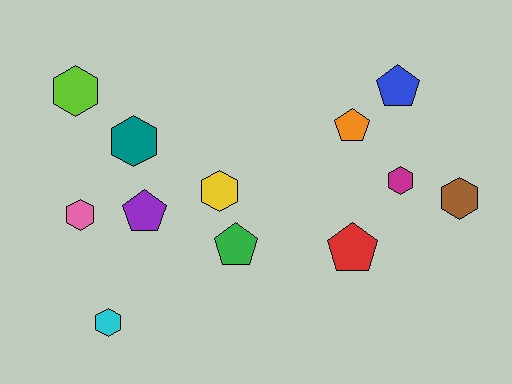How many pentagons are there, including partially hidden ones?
There are 5 pentagons.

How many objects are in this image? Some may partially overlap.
There are 12 objects.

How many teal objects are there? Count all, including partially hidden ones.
There is 1 teal object.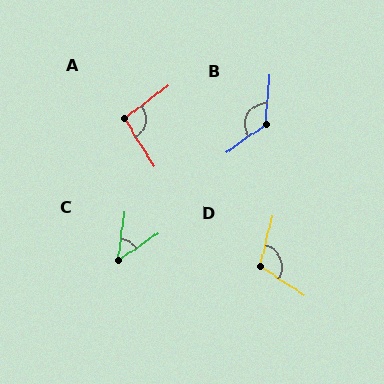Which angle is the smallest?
C, at approximately 48 degrees.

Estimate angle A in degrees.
Approximately 96 degrees.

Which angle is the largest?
B, at approximately 129 degrees.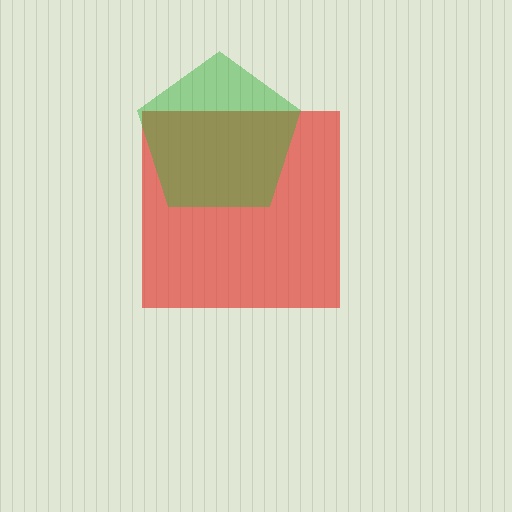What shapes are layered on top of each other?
The layered shapes are: a red square, a green pentagon.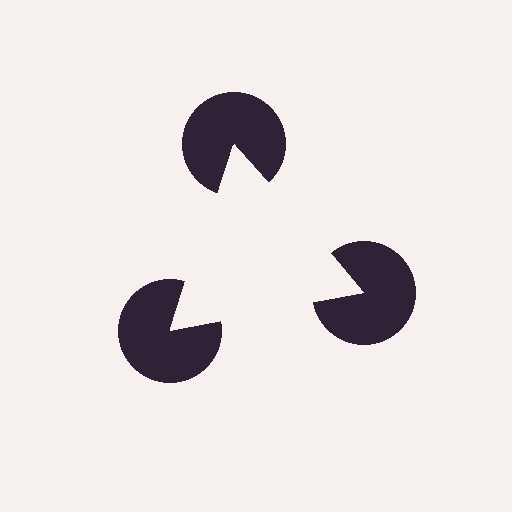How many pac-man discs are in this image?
There are 3 — one at each vertex of the illusory triangle.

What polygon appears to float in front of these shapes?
An illusory triangle — its edges are inferred from the aligned wedge cuts in the pac-man discs, not physically drawn.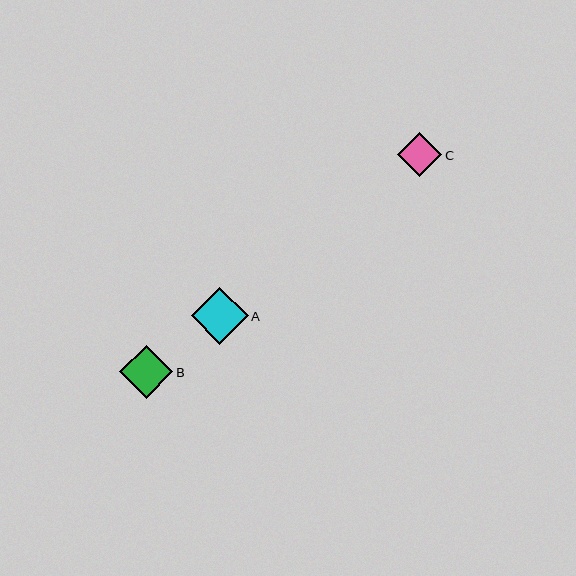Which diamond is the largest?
Diamond A is the largest with a size of approximately 57 pixels.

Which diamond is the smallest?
Diamond C is the smallest with a size of approximately 44 pixels.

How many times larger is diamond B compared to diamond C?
Diamond B is approximately 1.2 times the size of diamond C.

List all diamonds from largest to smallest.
From largest to smallest: A, B, C.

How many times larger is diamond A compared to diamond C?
Diamond A is approximately 1.3 times the size of diamond C.